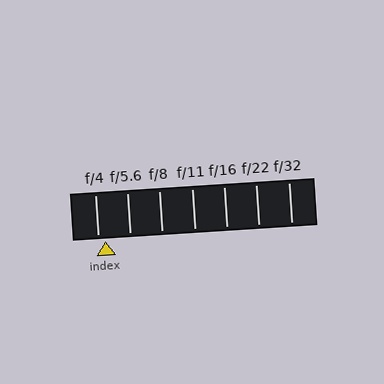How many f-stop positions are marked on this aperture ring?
There are 7 f-stop positions marked.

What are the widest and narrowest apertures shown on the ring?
The widest aperture shown is f/4 and the narrowest is f/32.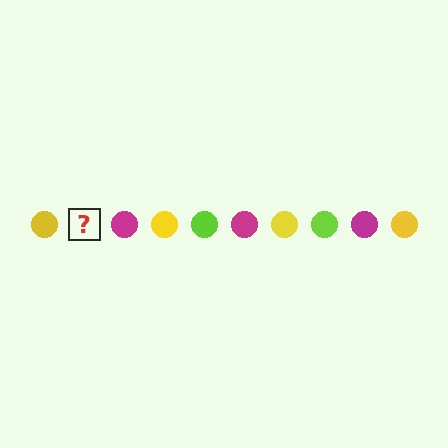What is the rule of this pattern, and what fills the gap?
The rule is that the pattern cycles through yellow, lime, magenta circles. The gap should be filled with a lime circle.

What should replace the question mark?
The question mark should be replaced with a lime circle.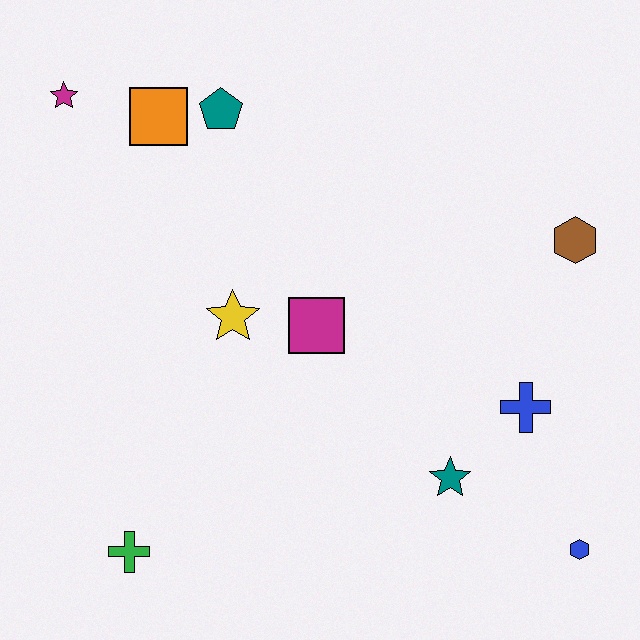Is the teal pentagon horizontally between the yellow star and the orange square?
Yes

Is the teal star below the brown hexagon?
Yes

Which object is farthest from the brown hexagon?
The green cross is farthest from the brown hexagon.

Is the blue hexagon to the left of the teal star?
No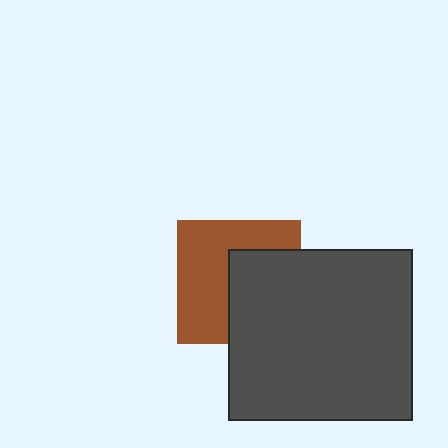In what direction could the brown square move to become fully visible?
The brown square could move left. That would shift it out from behind the dark gray rectangle entirely.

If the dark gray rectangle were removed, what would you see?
You would see the complete brown square.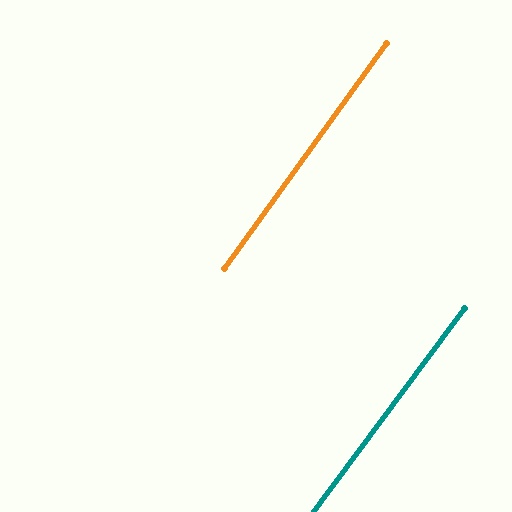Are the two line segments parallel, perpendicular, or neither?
Parallel — their directions differ by only 0.8°.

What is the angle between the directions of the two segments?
Approximately 1 degree.